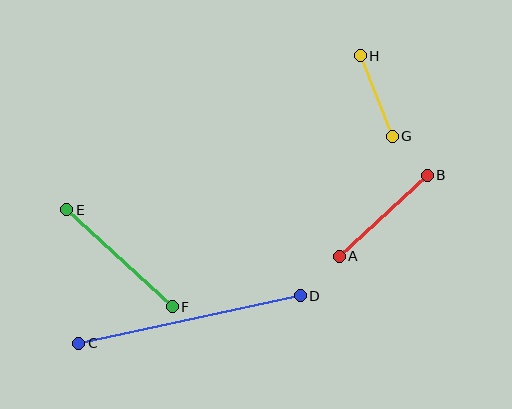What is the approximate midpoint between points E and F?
The midpoint is at approximately (120, 258) pixels.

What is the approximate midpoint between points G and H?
The midpoint is at approximately (376, 96) pixels.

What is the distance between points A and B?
The distance is approximately 119 pixels.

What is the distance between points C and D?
The distance is approximately 226 pixels.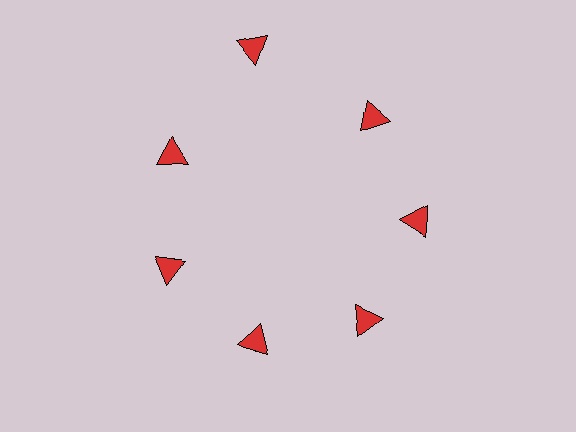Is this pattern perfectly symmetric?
No. The 7 red triangles are arranged in a ring, but one element near the 12 o'clock position is pushed outward from the center, breaking the 7-fold rotational symmetry.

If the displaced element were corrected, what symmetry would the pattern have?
It would have 7-fold rotational symmetry — the pattern would map onto itself every 51 degrees.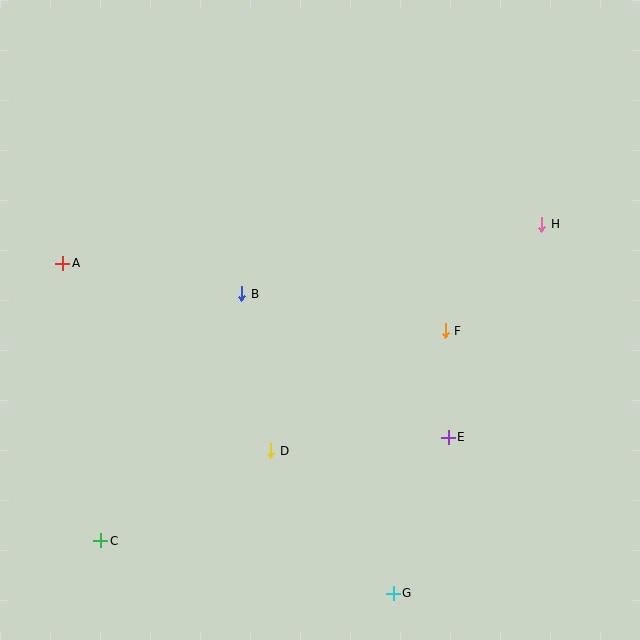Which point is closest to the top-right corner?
Point H is closest to the top-right corner.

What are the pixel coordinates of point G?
Point G is at (393, 593).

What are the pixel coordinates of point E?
Point E is at (448, 437).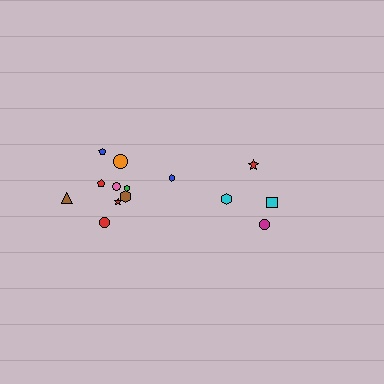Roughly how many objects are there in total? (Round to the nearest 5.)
Roughly 15 objects in total.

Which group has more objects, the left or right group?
The left group.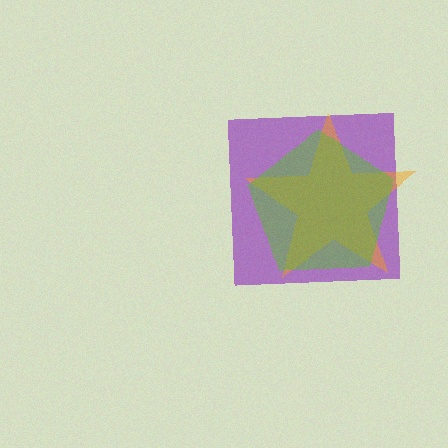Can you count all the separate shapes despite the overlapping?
Yes, there are 3 separate shapes.